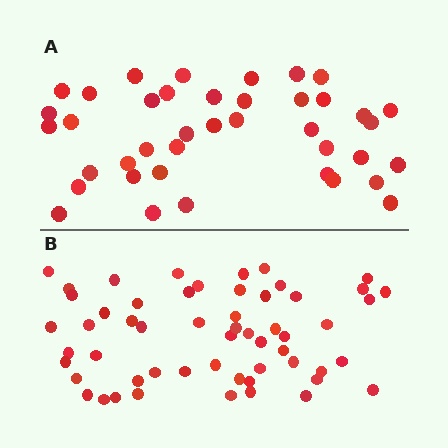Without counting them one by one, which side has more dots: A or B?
Region B (the bottom region) has more dots.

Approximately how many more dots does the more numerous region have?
Region B has approximately 15 more dots than region A.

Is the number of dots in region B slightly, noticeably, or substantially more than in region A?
Region B has noticeably more, but not dramatically so. The ratio is roughly 1.4 to 1.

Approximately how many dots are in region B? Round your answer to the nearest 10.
About 60 dots. (The exact count is 56, which rounds to 60.)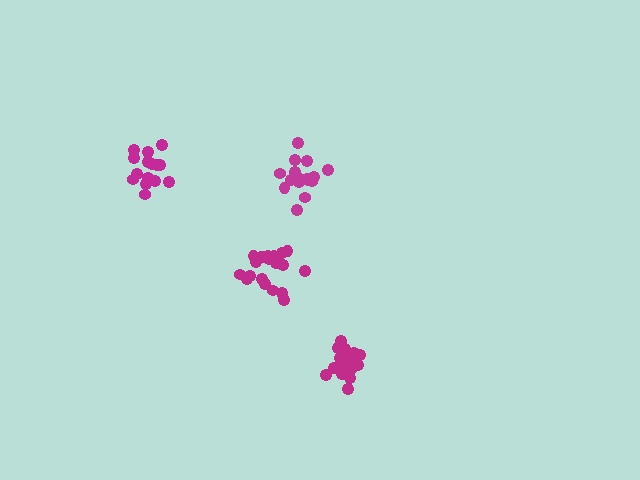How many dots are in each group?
Group 1: 20 dots, Group 2: 15 dots, Group 3: 19 dots, Group 4: 20 dots (74 total).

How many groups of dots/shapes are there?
There are 4 groups.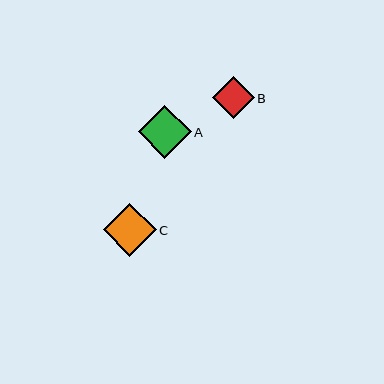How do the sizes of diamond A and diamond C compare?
Diamond A and diamond C are approximately the same size.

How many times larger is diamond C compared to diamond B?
Diamond C is approximately 1.3 times the size of diamond B.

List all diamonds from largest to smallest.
From largest to smallest: A, C, B.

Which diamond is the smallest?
Diamond B is the smallest with a size of approximately 42 pixels.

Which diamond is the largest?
Diamond A is the largest with a size of approximately 53 pixels.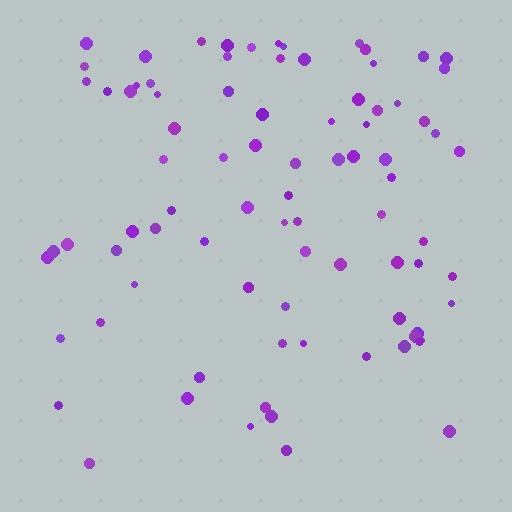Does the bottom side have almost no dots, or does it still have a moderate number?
Still a moderate number, just noticeably fewer than the top.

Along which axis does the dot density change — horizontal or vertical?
Vertical.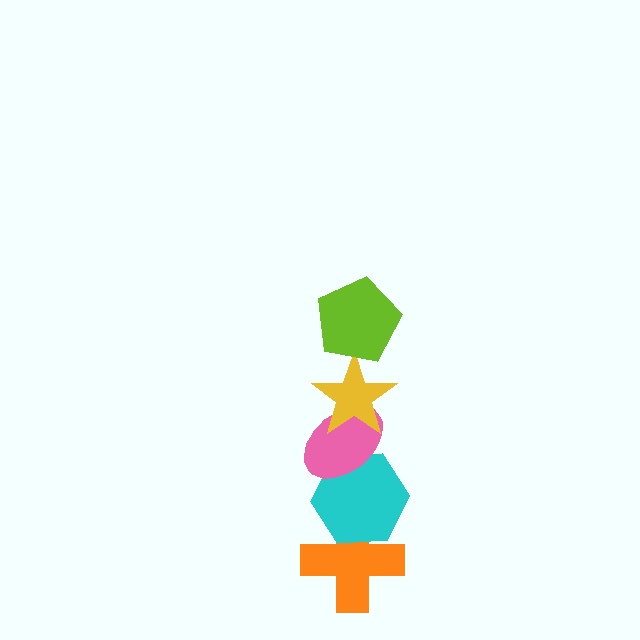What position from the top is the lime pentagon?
The lime pentagon is 1st from the top.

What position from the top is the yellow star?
The yellow star is 2nd from the top.